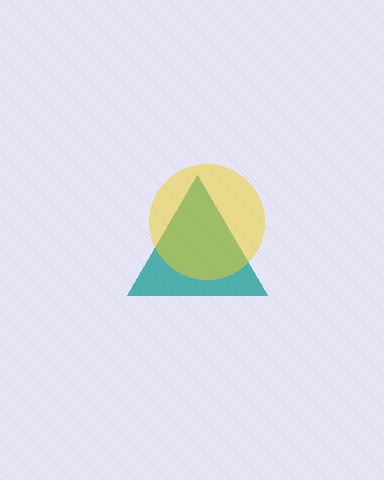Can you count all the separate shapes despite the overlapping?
Yes, there are 2 separate shapes.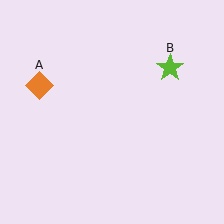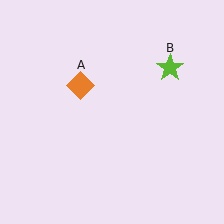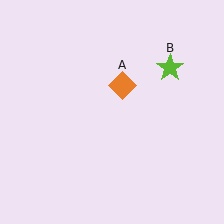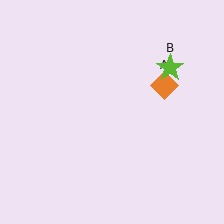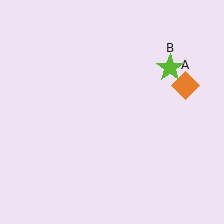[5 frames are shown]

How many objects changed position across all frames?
1 object changed position: orange diamond (object A).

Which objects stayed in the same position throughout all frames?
Lime star (object B) remained stationary.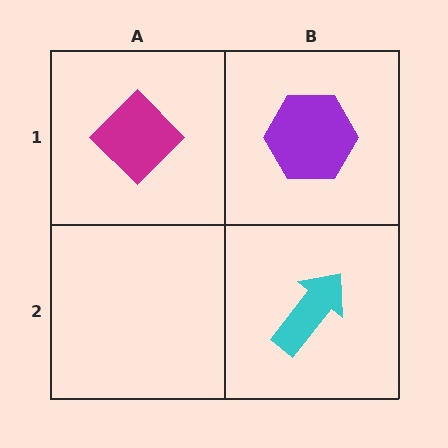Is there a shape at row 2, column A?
No, that cell is empty.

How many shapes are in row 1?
2 shapes.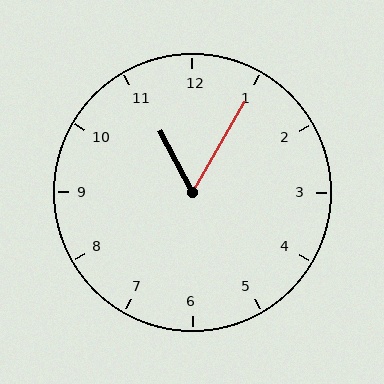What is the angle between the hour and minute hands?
Approximately 58 degrees.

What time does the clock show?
11:05.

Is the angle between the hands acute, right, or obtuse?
It is acute.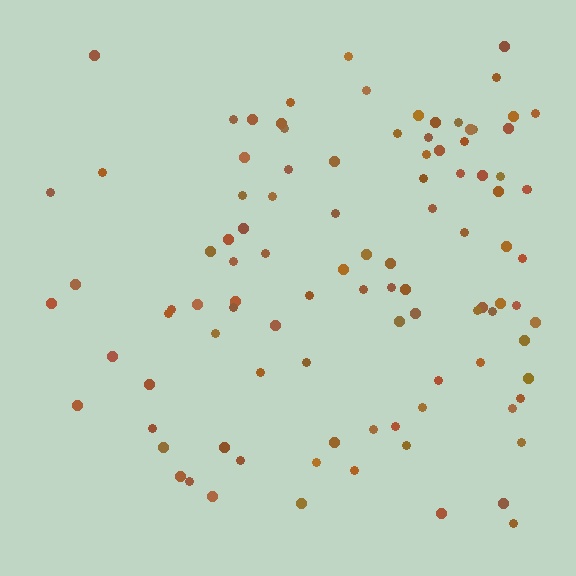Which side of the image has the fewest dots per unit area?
The left.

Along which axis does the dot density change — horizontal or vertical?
Horizontal.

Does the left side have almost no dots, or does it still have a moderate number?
Still a moderate number, just noticeably fewer than the right.